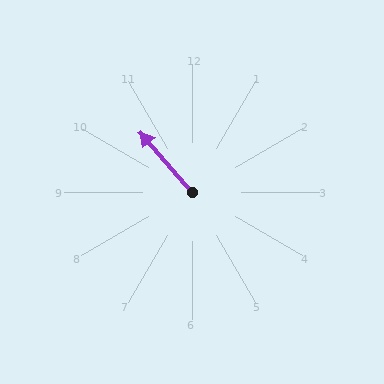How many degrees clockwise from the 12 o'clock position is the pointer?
Approximately 319 degrees.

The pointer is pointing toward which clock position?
Roughly 11 o'clock.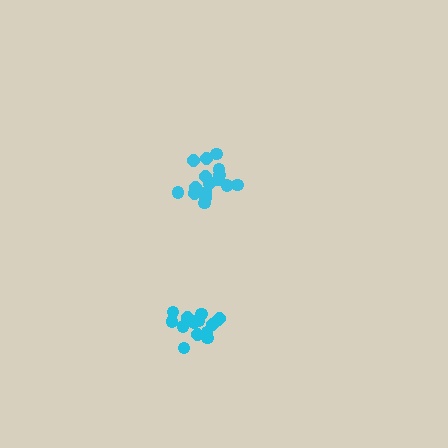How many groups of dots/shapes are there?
There are 2 groups.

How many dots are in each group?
Group 1: 15 dots, Group 2: 17 dots (32 total).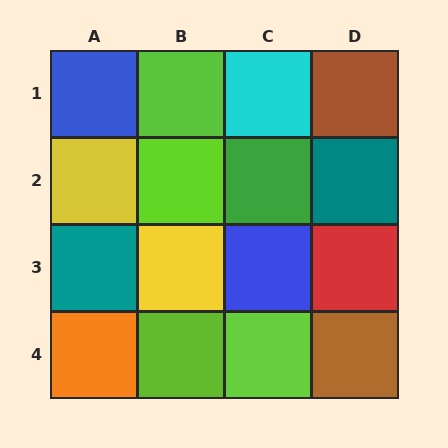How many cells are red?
1 cell is red.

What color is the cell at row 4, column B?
Lime.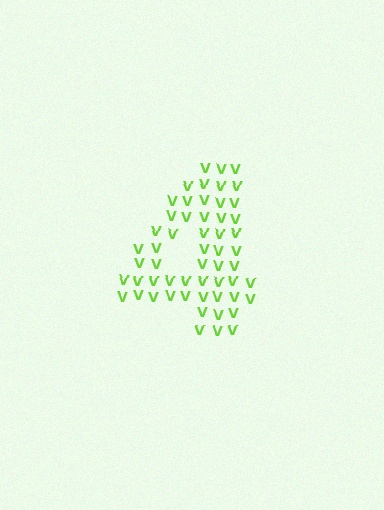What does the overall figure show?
The overall figure shows the digit 4.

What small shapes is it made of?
It is made of small letter V's.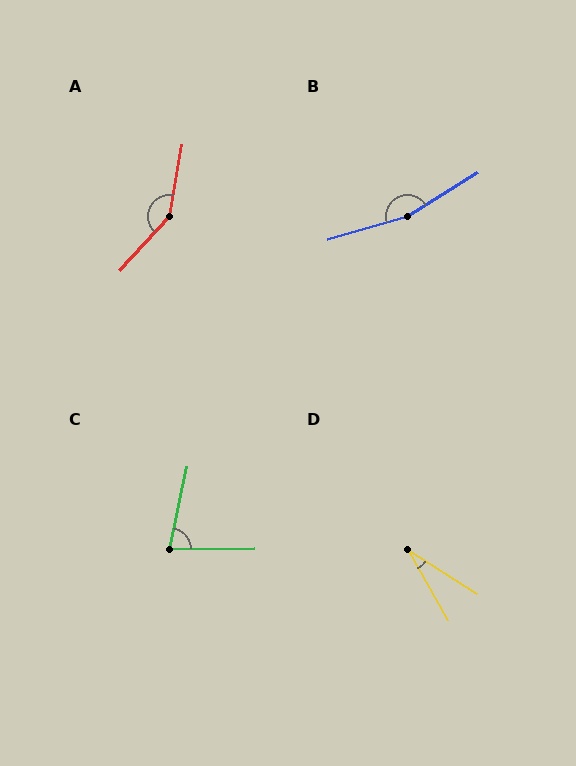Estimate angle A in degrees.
Approximately 148 degrees.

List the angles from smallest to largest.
D (28°), C (78°), A (148°), B (165°).